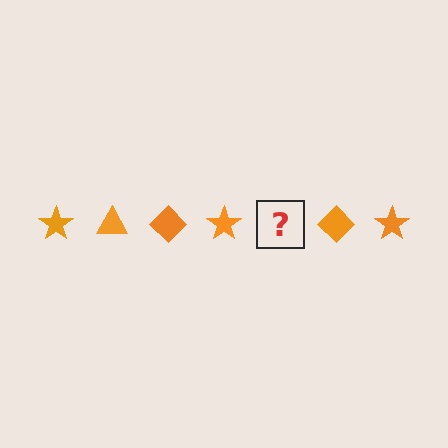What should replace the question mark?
The question mark should be replaced with an orange triangle.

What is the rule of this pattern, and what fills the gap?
The rule is that the pattern cycles through star, triangle, diamond shapes in orange. The gap should be filled with an orange triangle.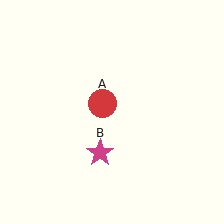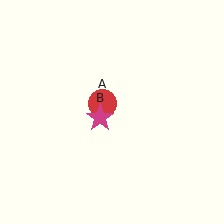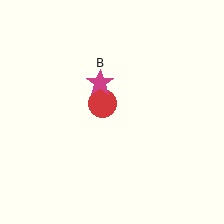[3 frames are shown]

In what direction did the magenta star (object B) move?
The magenta star (object B) moved up.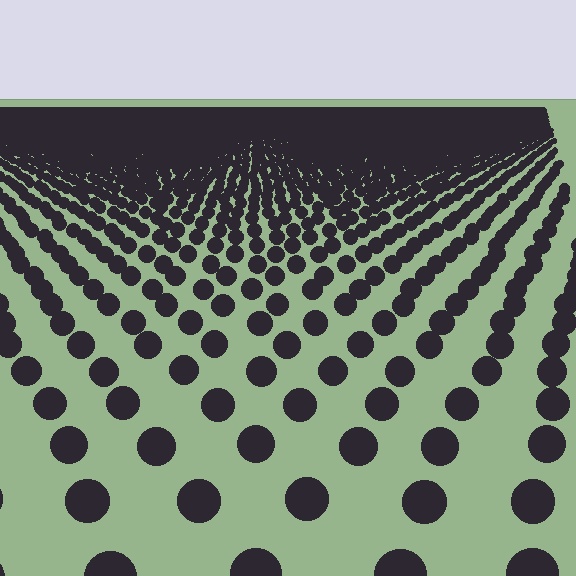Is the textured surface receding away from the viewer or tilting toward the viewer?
The surface is receding away from the viewer. Texture elements get smaller and denser toward the top.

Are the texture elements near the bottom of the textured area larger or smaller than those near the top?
Larger. Near the bottom, elements are closer to the viewer and appear at a bigger on-screen size.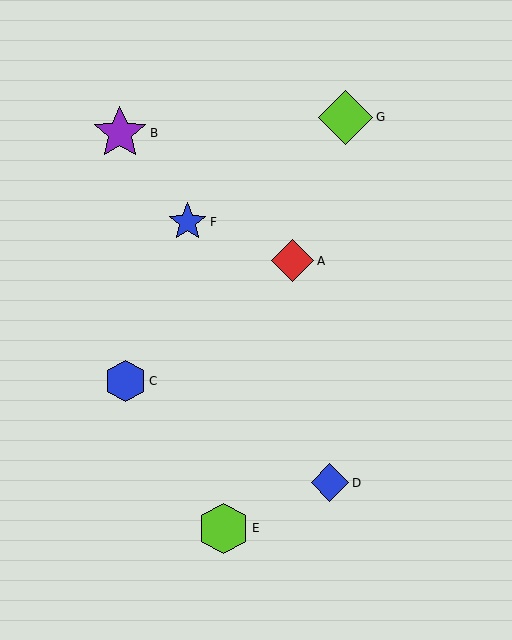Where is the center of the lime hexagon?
The center of the lime hexagon is at (223, 528).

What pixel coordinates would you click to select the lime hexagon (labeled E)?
Click at (223, 528) to select the lime hexagon E.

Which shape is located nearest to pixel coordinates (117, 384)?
The blue hexagon (labeled C) at (125, 381) is nearest to that location.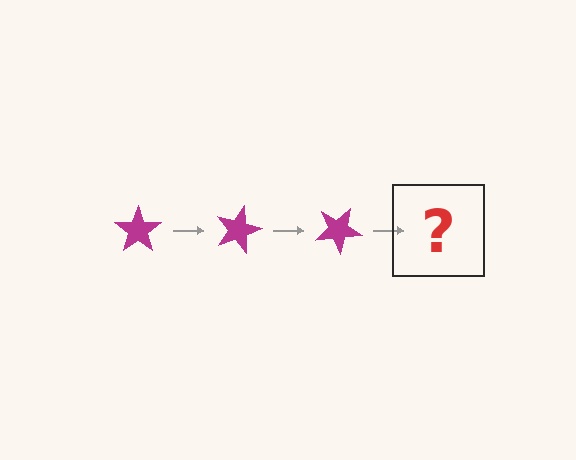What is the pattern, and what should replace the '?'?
The pattern is that the star rotates 15 degrees each step. The '?' should be a magenta star rotated 45 degrees.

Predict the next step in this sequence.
The next step is a magenta star rotated 45 degrees.